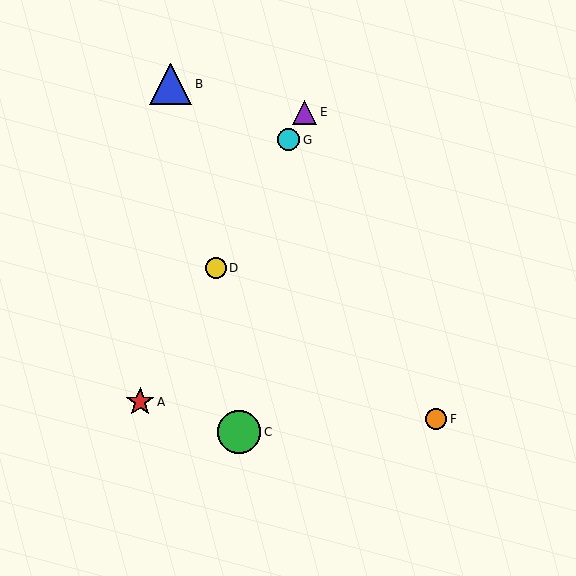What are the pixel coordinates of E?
Object E is at (304, 112).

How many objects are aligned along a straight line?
4 objects (A, D, E, G) are aligned along a straight line.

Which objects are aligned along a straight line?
Objects A, D, E, G are aligned along a straight line.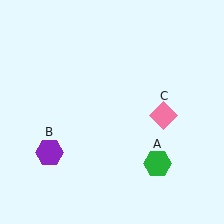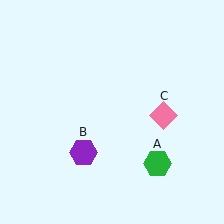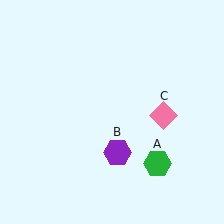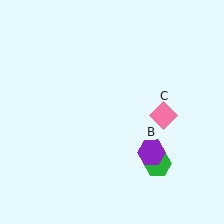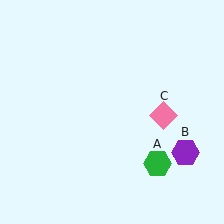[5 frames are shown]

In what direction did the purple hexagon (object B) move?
The purple hexagon (object B) moved right.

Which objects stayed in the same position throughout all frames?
Green hexagon (object A) and pink diamond (object C) remained stationary.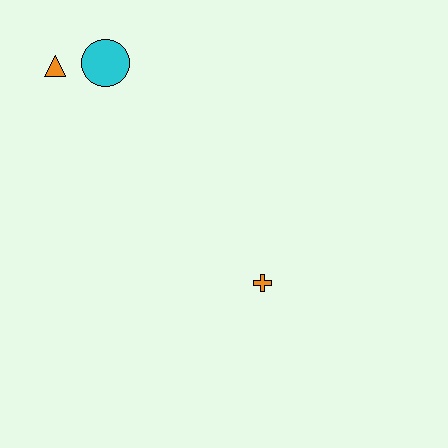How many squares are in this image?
There are no squares.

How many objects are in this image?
There are 3 objects.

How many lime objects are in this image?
There are no lime objects.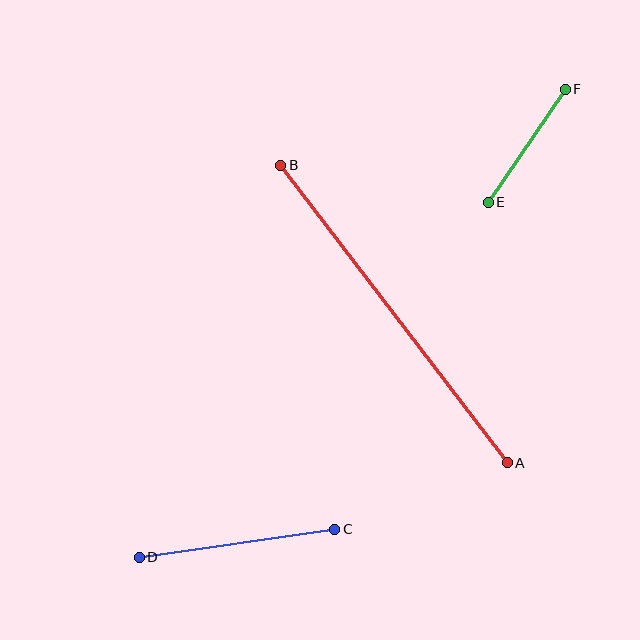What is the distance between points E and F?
The distance is approximately 137 pixels.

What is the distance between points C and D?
The distance is approximately 197 pixels.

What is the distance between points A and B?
The distance is approximately 374 pixels.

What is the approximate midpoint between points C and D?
The midpoint is at approximately (237, 543) pixels.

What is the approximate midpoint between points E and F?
The midpoint is at approximately (527, 146) pixels.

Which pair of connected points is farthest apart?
Points A and B are farthest apart.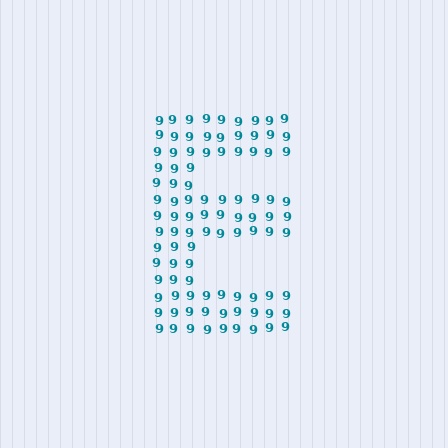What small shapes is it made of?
It is made of small digit 9's.